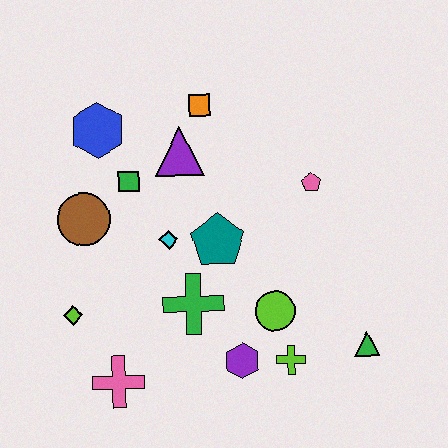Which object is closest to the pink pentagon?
The teal pentagon is closest to the pink pentagon.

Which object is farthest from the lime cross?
The blue hexagon is farthest from the lime cross.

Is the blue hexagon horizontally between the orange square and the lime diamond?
Yes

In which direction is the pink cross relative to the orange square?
The pink cross is below the orange square.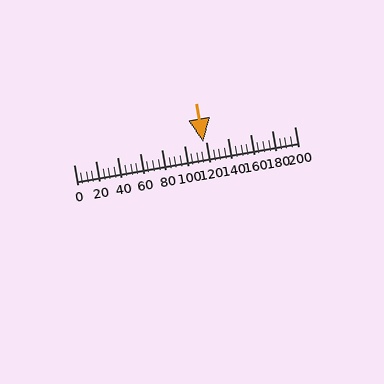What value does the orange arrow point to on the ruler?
The orange arrow points to approximately 118.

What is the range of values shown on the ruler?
The ruler shows values from 0 to 200.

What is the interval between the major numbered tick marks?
The major tick marks are spaced 20 units apart.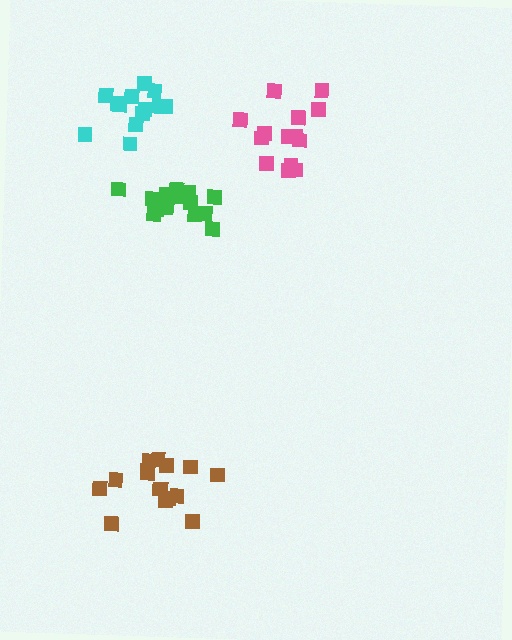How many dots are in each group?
Group 1: 14 dots, Group 2: 18 dots, Group 3: 13 dots, Group 4: 16 dots (61 total).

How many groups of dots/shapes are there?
There are 4 groups.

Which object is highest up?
The cyan cluster is topmost.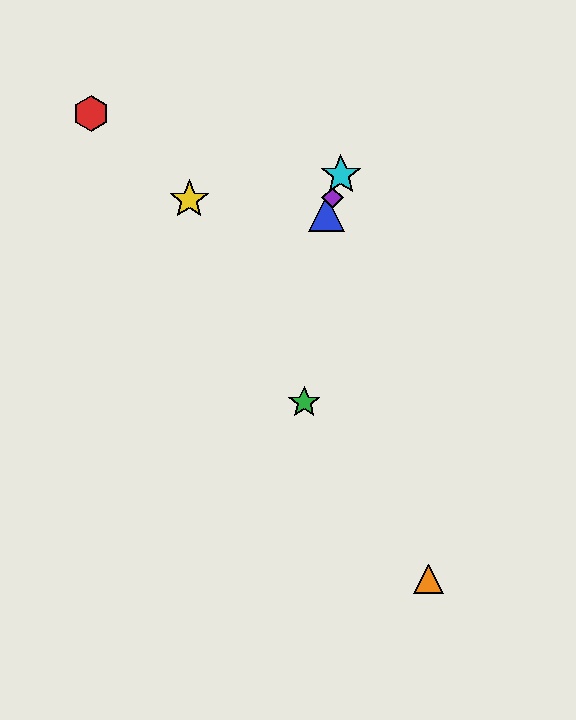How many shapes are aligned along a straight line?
3 shapes (the blue triangle, the purple diamond, the cyan star) are aligned along a straight line.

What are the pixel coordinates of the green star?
The green star is at (304, 402).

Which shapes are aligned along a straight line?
The blue triangle, the purple diamond, the cyan star are aligned along a straight line.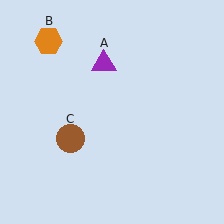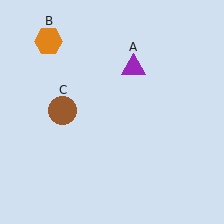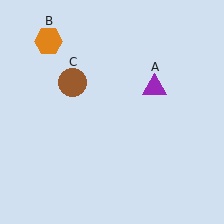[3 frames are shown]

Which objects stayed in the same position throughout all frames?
Orange hexagon (object B) remained stationary.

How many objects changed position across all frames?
2 objects changed position: purple triangle (object A), brown circle (object C).